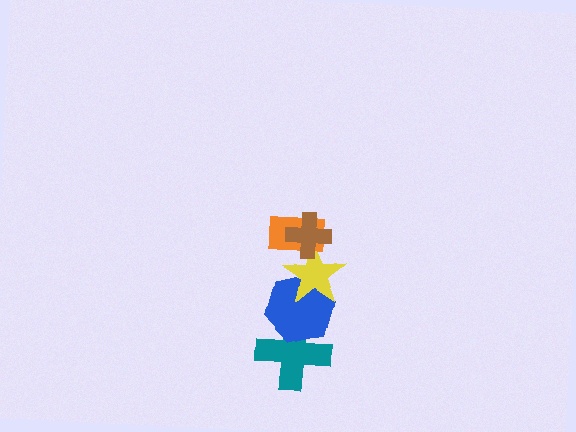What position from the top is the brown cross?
The brown cross is 1st from the top.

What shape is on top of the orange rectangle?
The brown cross is on top of the orange rectangle.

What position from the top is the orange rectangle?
The orange rectangle is 2nd from the top.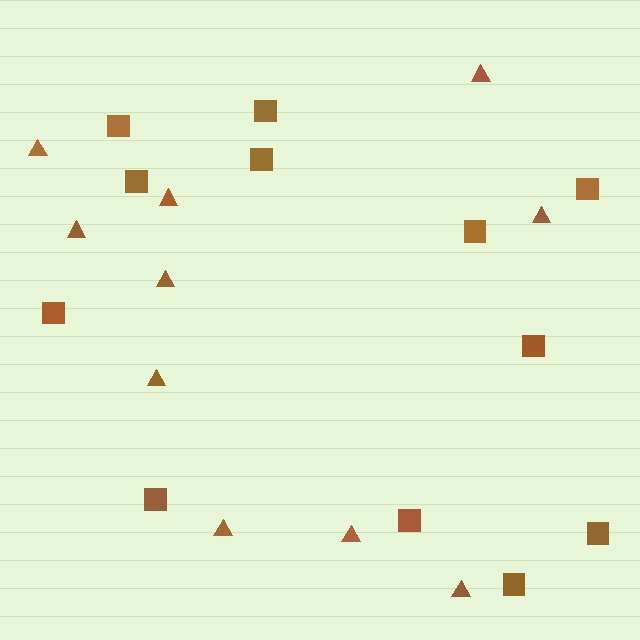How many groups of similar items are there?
There are 2 groups: one group of triangles (10) and one group of squares (12).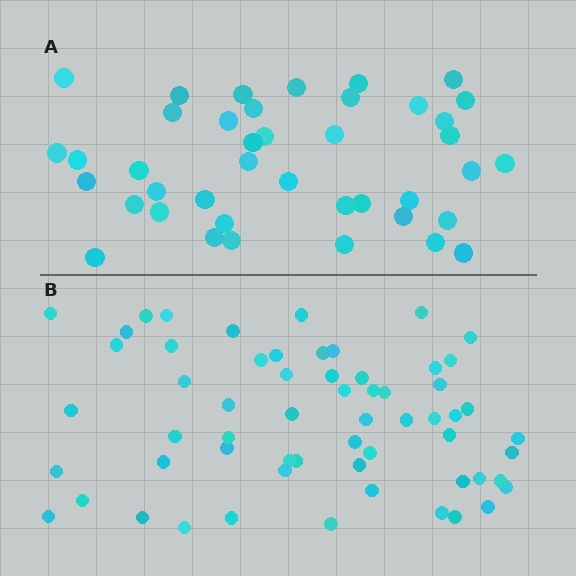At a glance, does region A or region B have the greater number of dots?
Region B (the bottom region) has more dots.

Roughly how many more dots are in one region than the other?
Region B has approximately 20 more dots than region A.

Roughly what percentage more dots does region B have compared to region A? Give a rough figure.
About 45% more.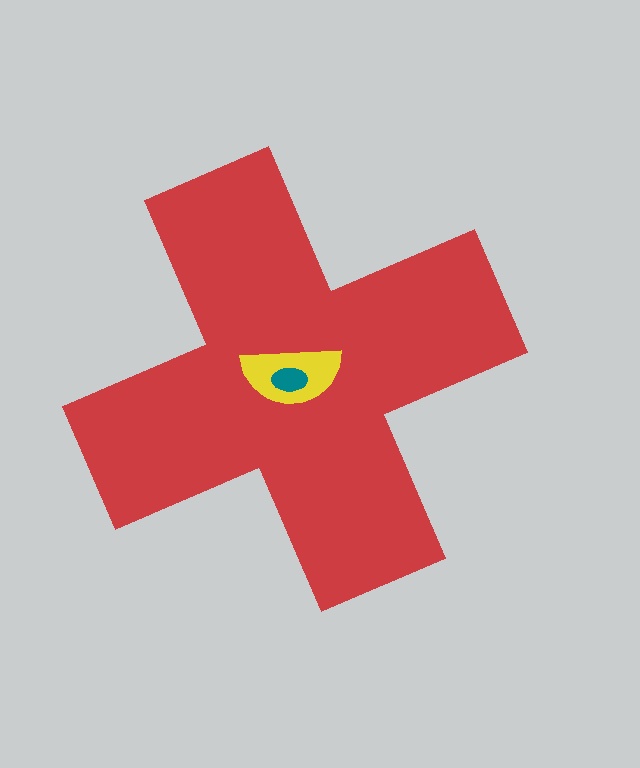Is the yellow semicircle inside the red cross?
Yes.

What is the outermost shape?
The red cross.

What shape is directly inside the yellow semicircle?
The teal ellipse.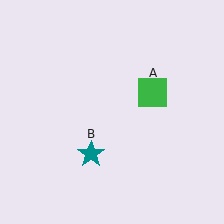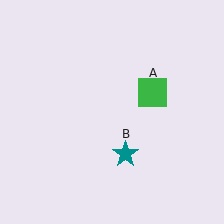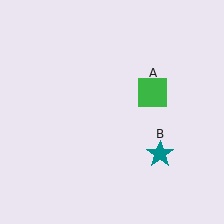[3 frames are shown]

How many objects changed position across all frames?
1 object changed position: teal star (object B).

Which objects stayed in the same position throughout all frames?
Green square (object A) remained stationary.